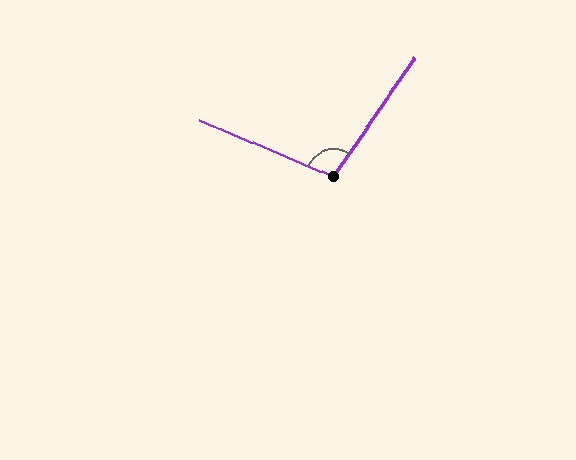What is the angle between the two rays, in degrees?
Approximately 101 degrees.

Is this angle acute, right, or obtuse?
It is obtuse.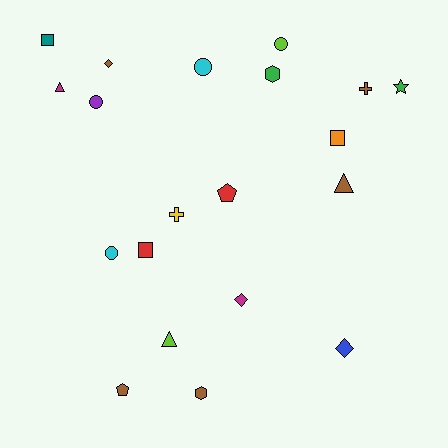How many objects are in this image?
There are 20 objects.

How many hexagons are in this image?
There are 2 hexagons.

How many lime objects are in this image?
There are 2 lime objects.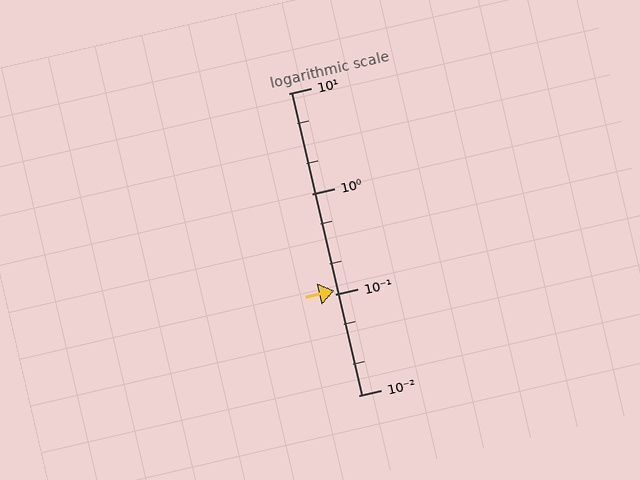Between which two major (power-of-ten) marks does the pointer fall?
The pointer is between 0.1 and 1.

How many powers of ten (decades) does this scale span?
The scale spans 3 decades, from 0.01 to 10.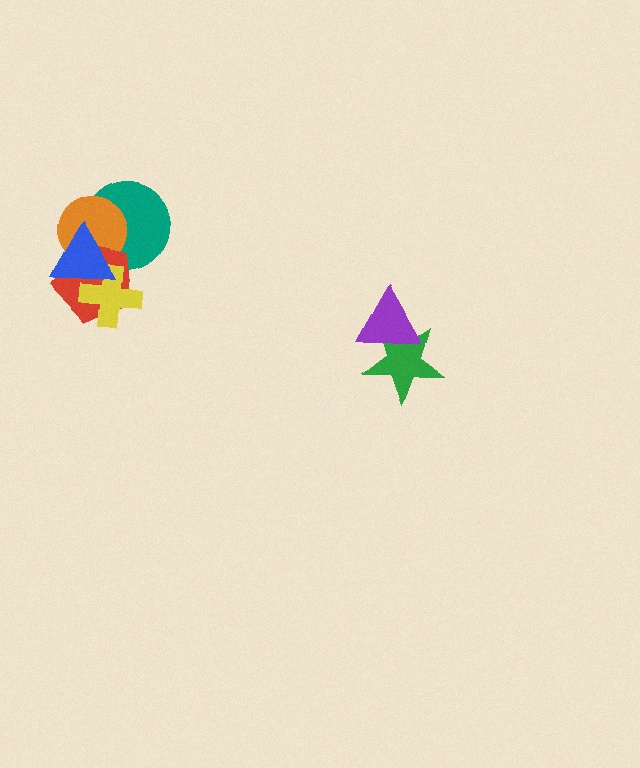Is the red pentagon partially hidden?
Yes, it is partially covered by another shape.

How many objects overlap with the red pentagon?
4 objects overlap with the red pentagon.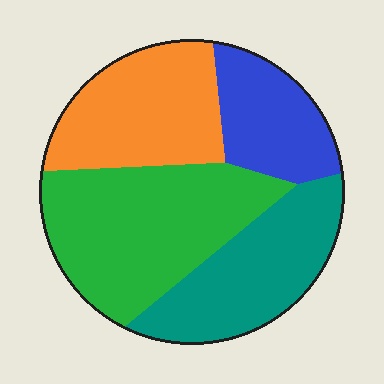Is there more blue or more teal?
Teal.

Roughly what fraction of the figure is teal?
Teal covers roughly 25% of the figure.